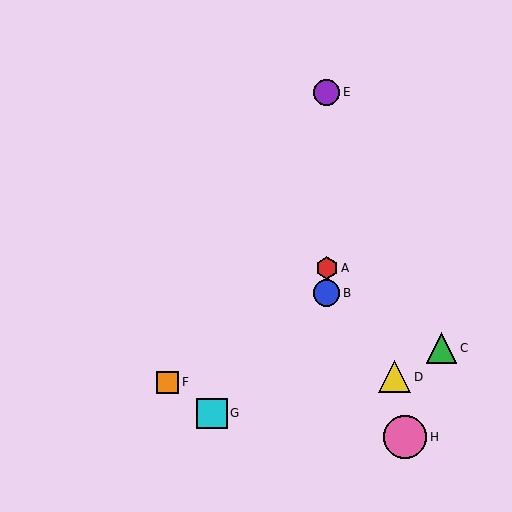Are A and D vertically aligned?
No, A is at x≈327 and D is at x≈395.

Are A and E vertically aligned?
Yes, both are at x≈327.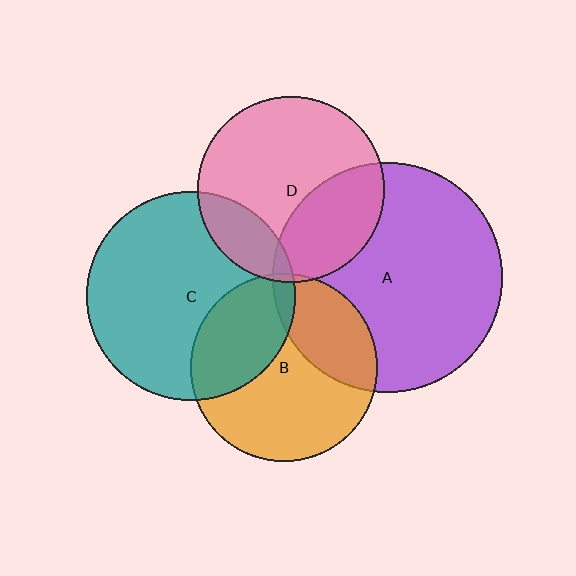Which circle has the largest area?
Circle A (purple).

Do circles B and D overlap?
Yes.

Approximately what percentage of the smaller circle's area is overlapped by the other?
Approximately 5%.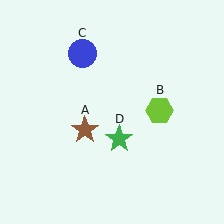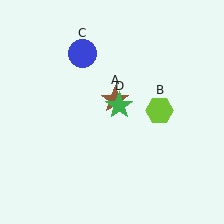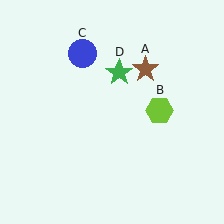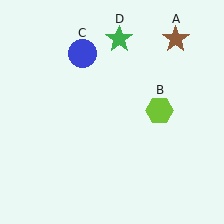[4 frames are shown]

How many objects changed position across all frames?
2 objects changed position: brown star (object A), green star (object D).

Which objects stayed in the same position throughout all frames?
Lime hexagon (object B) and blue circle (object C) remained stationary.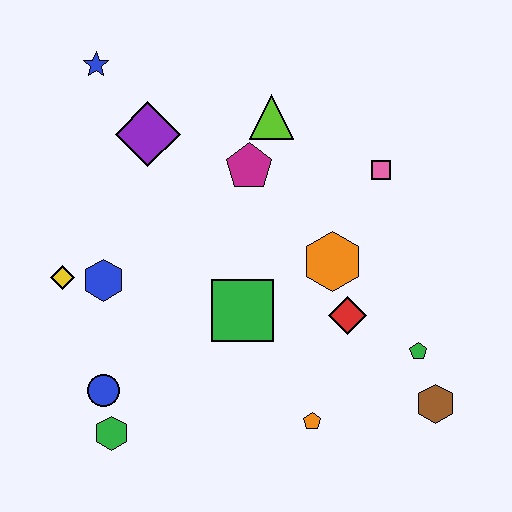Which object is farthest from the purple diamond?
The brown hexagon is farthest from the purple diamond.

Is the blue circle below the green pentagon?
Yes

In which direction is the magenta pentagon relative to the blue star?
The magenta pentagon is to the right of the blue star.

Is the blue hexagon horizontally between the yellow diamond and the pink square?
Yes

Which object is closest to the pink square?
The orange hexagon is closest to the pink square.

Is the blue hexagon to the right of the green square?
No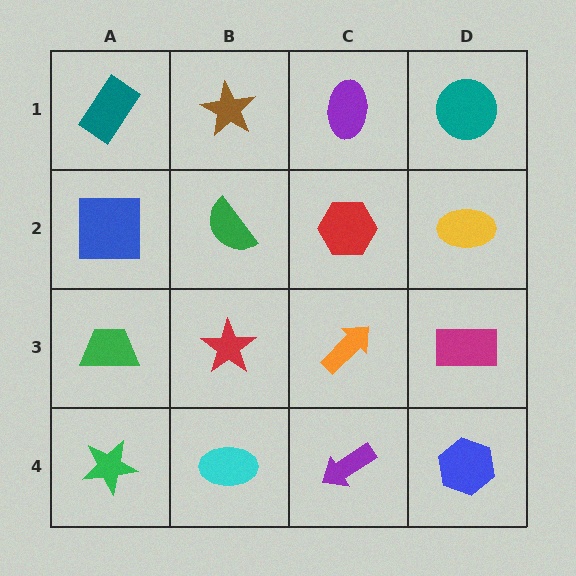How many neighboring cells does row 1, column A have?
2.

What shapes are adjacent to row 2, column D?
A teal circle (row 1, column D), a magenta rectangle (row 3, column D), a red hexagon (row 2, column C).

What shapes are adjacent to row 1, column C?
A red hexagon (row 2, column C), a brown star (row 1, column B), a teal circle (row 1, column D).